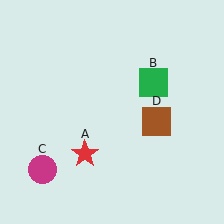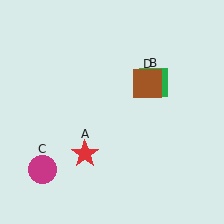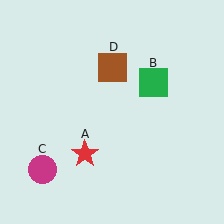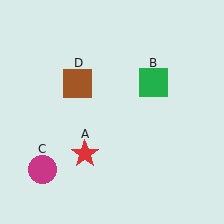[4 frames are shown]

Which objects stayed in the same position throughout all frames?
Red star (object A) and green square (object B) and magenta circle (object C) remained stationary.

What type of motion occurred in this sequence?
The brown square (object D) rotated counterclockwise around the center of the scene.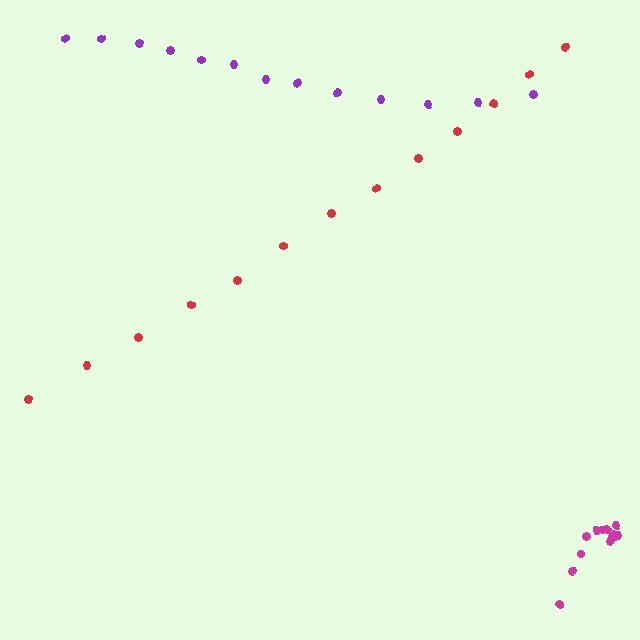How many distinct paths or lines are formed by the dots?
There are 3 distinct paths.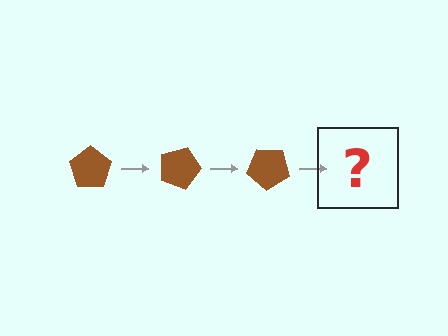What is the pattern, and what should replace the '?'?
The pattern is that the pentagon rotates 20 degrees each step. The '?' should be a brown pentagon rotated 60 degrees.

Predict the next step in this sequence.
The next step is a brown pentagon rotated 60 degrees.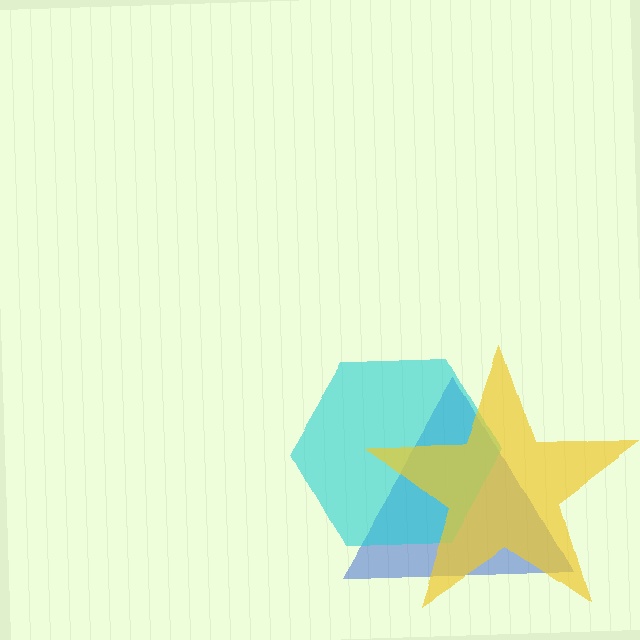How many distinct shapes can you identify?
There are 3 distinct shapes: a blue triangle, a cyan hexagon, a yellow star.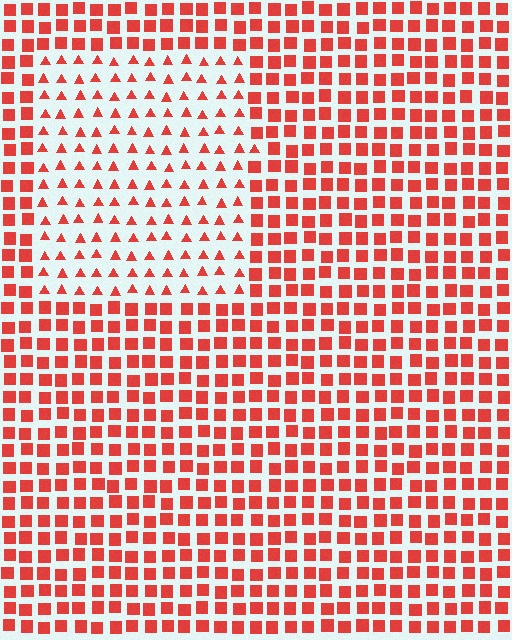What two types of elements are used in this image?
The image uses triangles inside the rectangle region and squares outside it.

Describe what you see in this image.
The image is filled with small red elements arranged in a uniform grid. A rectangle-shaped region contains triangles, while the surrounding area contains squares. The boundary is defined purely by the change in element shape.